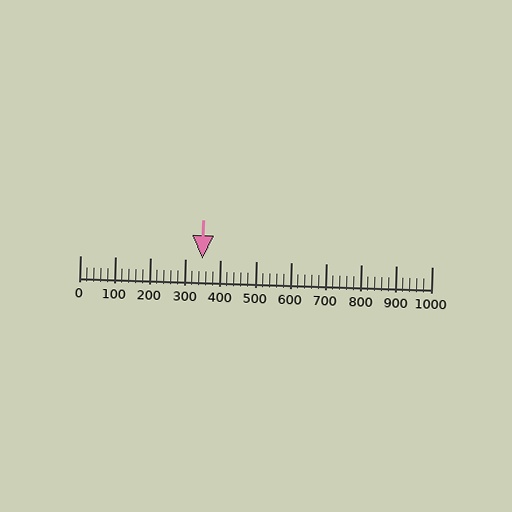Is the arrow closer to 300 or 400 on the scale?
The arrow is closer to 300.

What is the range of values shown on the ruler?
The ruler shows values from 0 to 1000.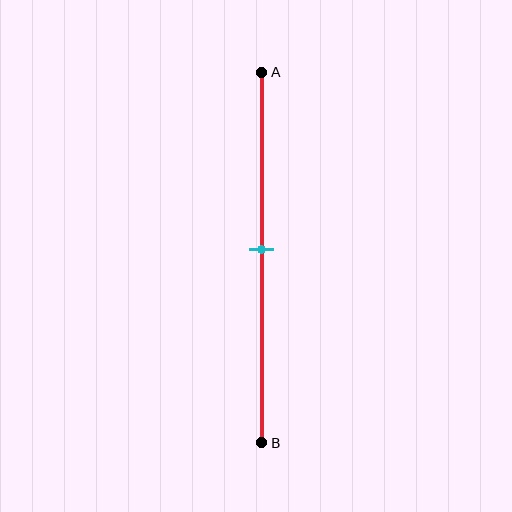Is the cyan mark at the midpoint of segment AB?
Yes, the mark is approximately at the midpoint.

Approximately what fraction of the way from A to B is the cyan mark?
The cyan mark is approximately 50% of the way from A to B.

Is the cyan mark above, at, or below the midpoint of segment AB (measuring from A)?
The cyan mark is approximately at the midpoint of segment AB.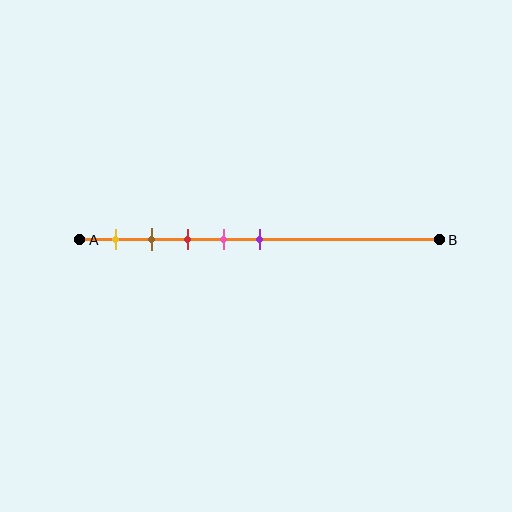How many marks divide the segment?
There are 5 marks dividing the segment.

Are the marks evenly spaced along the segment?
Yes, the marks are approximately evenly spaced.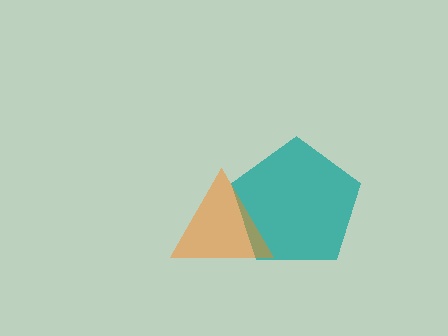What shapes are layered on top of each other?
The layered shapes are: a teal pentagon, an orange triangle.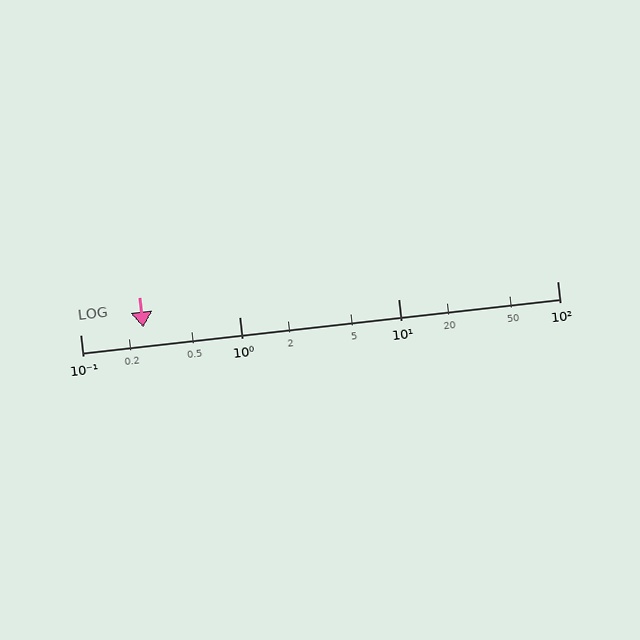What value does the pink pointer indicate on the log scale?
The pointer indicates approximately 0.25.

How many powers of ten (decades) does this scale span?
The scale spans 3 decades, from 0.1 to 100.